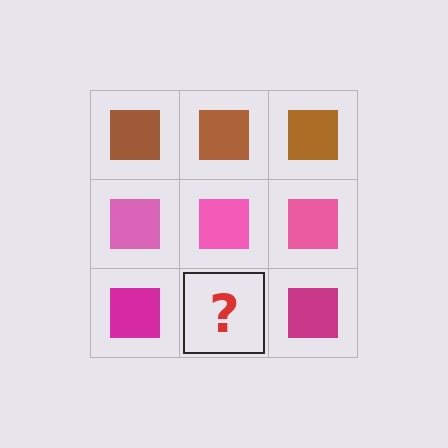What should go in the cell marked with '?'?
The missing cell should contain a magenta square.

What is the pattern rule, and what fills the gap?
The rule is that each row has a consistent color. The gap should be filled with a magenta square.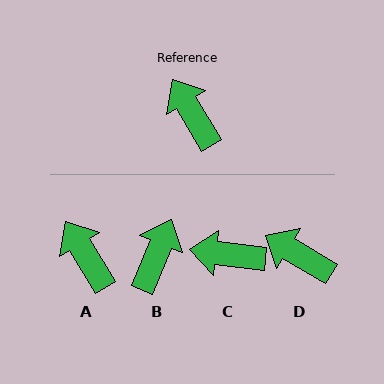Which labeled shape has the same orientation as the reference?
A.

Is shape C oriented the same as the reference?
No, it is off by about 52 degrees.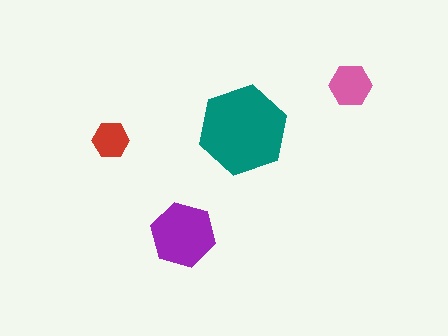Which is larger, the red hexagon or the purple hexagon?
The purple one.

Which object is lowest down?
The purple hexagon is bottommost.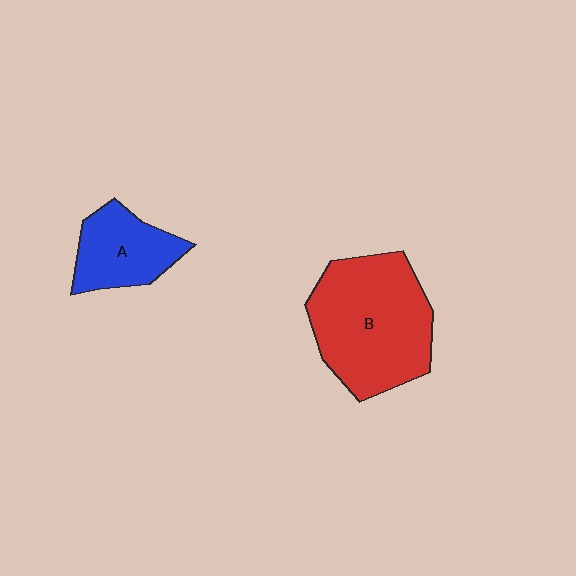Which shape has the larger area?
Shape B (red).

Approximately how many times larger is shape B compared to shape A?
Approximately 2.0 times.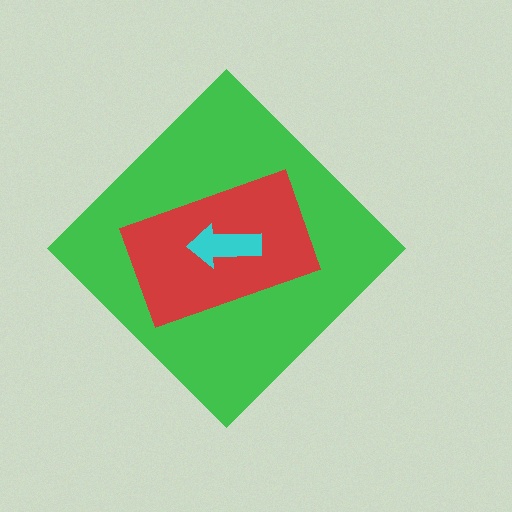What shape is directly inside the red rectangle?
The cyan arrow.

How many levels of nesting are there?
3.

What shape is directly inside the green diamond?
The red rectangle.